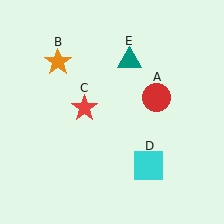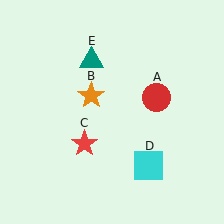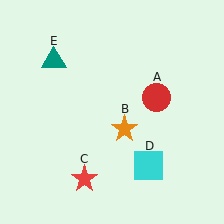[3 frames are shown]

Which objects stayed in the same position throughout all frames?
Red circle (object A) and cyan square (object D) remained stationary.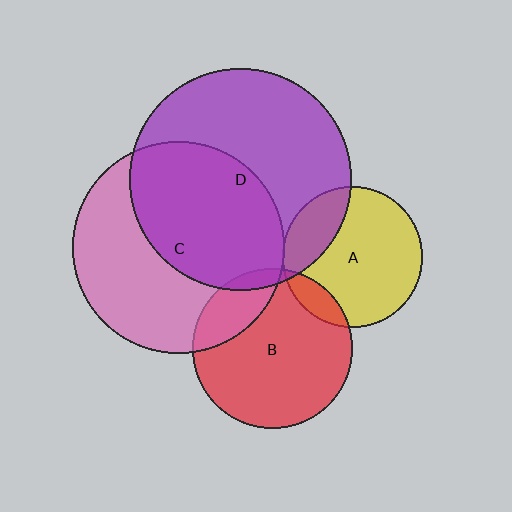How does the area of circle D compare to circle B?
Approximately 1.9 times.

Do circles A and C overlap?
Yes.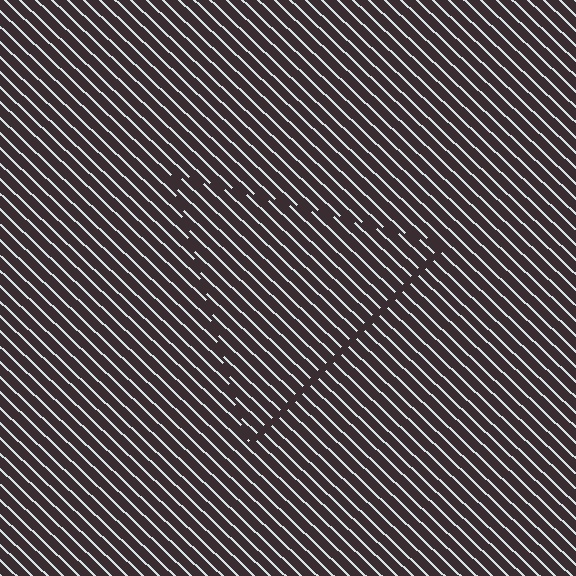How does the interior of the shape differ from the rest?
The interior of the shape contains the same grating, shifted by half a period — the contour is defined by the phase discontinuity where line-ends from the inner and outer gratings abut.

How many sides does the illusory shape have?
3 sides — the line-ends trace a triangle.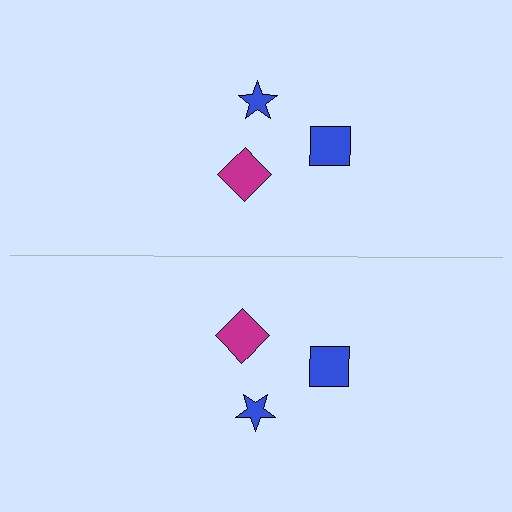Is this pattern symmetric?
Yes, this pattern has bilateral (reflection) symmetry.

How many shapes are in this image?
There are 6 shapes in this image.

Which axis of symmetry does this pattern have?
The pattern has a horizontal axis of symmetry running through the center of the image.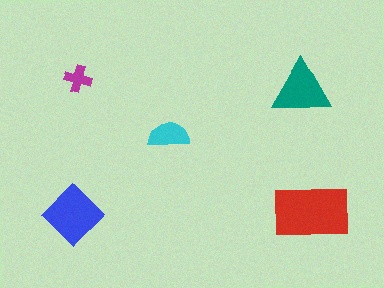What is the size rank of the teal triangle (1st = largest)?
3rd.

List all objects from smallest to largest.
The magenta cross, the cyan semicircle, the teal triangle, the blue diamond, the red rectangle.